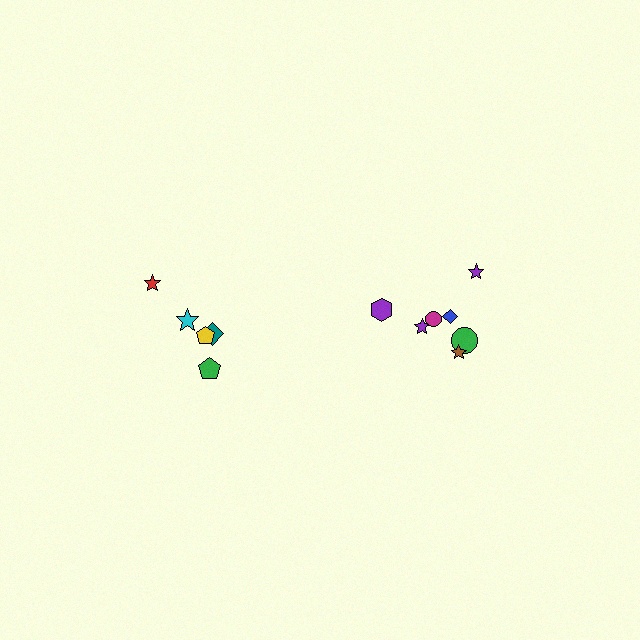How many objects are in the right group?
There are 7 objects.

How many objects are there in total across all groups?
There are 12 objects.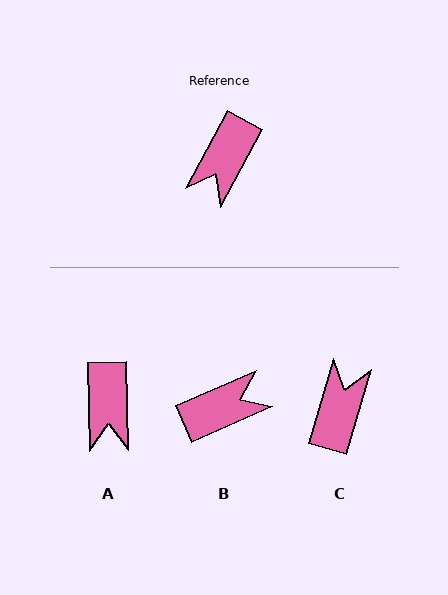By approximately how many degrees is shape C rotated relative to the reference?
Approximately 167 degrees clockwise.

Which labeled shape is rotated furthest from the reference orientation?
C, about 167 degrees away.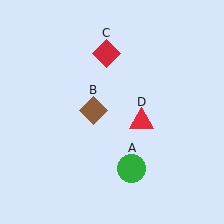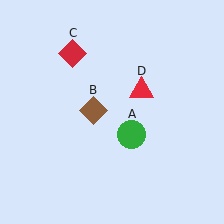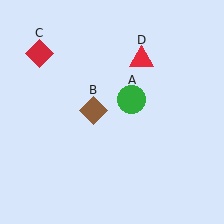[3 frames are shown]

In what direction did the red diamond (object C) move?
The red diamond (object C) moved left.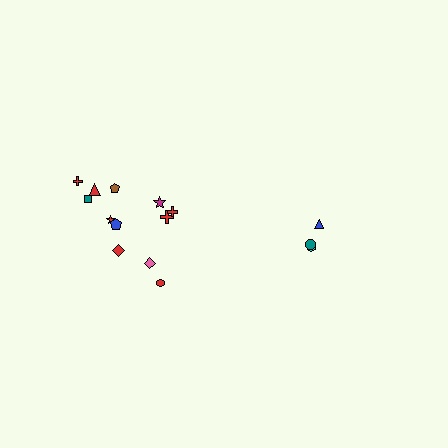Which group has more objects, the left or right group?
The left group.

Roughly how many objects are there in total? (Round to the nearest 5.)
Roughly 15 objects in total.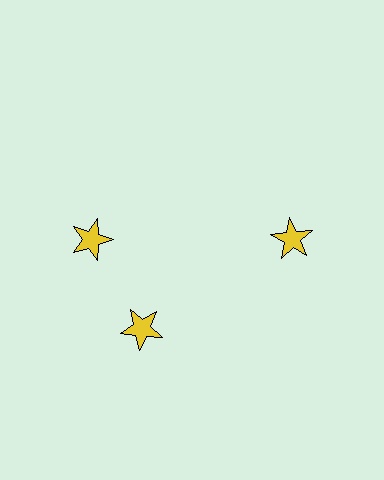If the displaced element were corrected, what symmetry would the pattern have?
It would have 3-fold rotational symmetry — the pattern would map onto itself every 120 degrees.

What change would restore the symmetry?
The symmetry would be restored by rotating it back into even spacing with its neighbors so that all 3 stars sit at equal angles and equal distance from the center.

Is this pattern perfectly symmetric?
No. The 3 yellow stars are arranged in a ring, but one element near the 11 o'clock position is rotated out of alignment along the ring, breaking the 3-fold rotational symmetry.